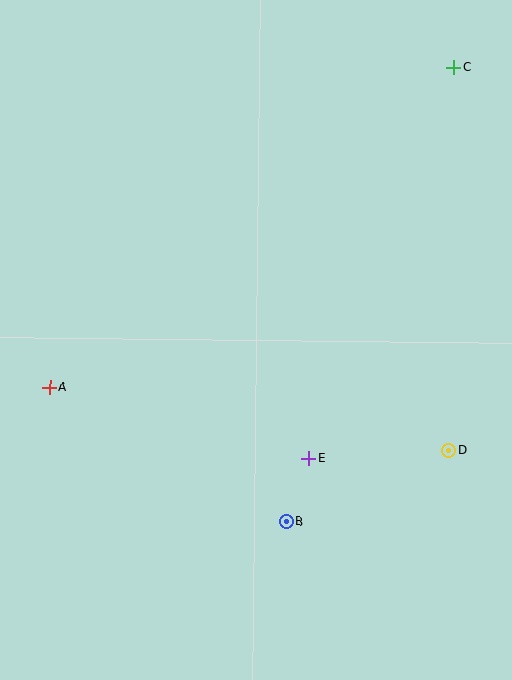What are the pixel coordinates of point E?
Point E is at (308, 458).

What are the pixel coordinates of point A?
Point A is at (50, 387).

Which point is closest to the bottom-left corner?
Point A is closest to the bottom-left corner.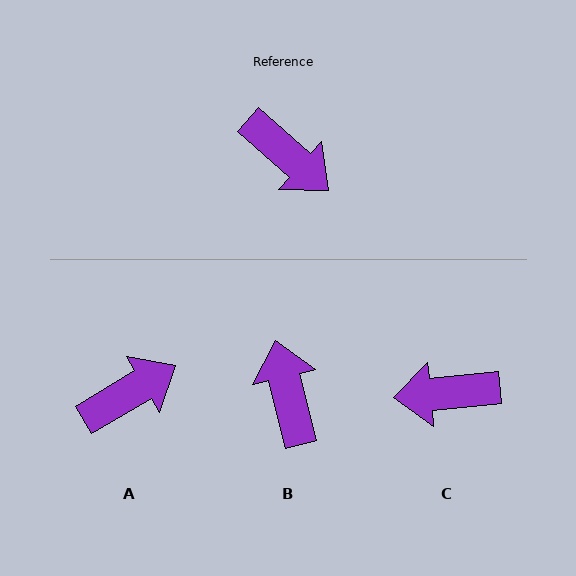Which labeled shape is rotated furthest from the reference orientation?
B, about 145 degrees away.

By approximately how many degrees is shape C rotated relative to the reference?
Approximately 133 degrees clockwise.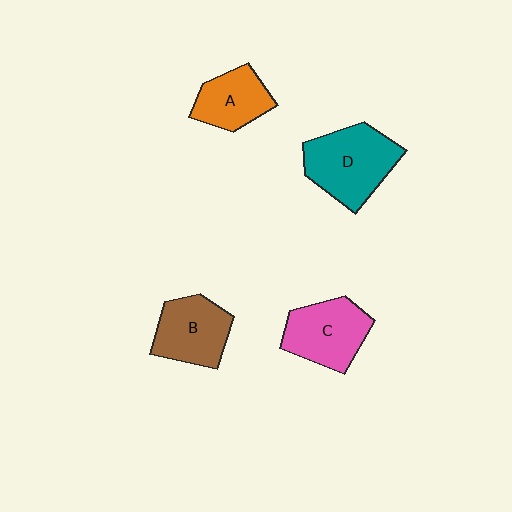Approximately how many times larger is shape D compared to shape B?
Approximately 1.3 times.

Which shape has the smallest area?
Shape A (orange).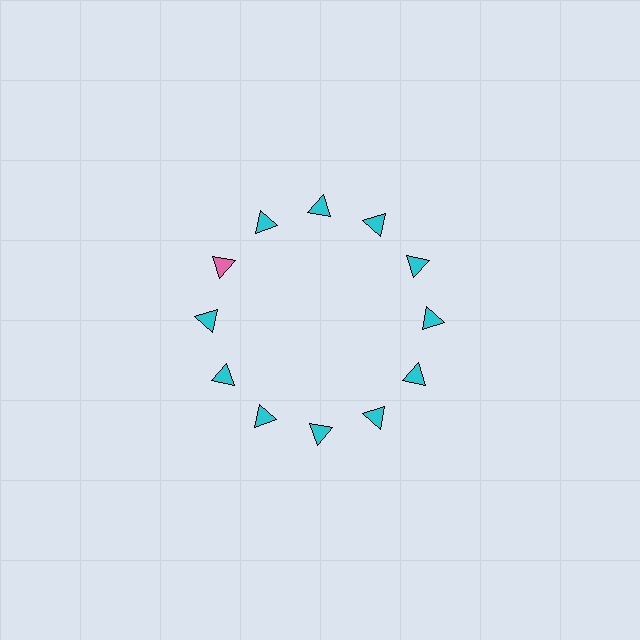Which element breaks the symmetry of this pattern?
The pink triangle at roughly the 10 o'clock position breaks the symmetry. All other shapes are cyan triangles.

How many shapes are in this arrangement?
There are 12 shapes arranged in a ring pattern.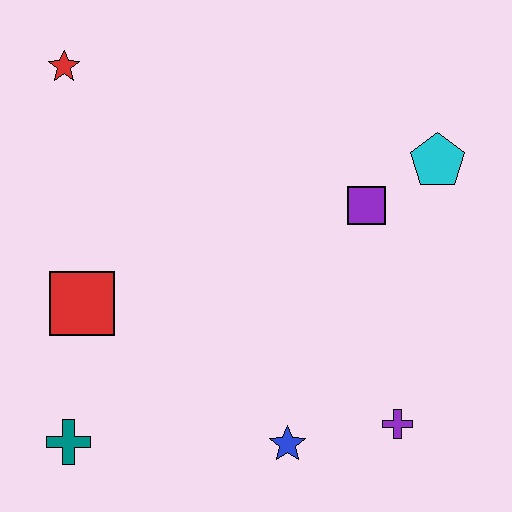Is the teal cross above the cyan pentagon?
No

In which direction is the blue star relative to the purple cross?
The blue star is to the left of the purple cross.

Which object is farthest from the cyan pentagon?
The teal cross is farthest from the cyan pentagon.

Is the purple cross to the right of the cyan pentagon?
No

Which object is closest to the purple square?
The cyan pentagon is closest to the purple square.